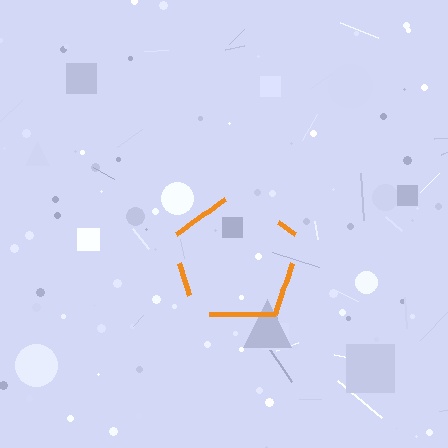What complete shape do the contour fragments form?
The contour fragments form a pentagon.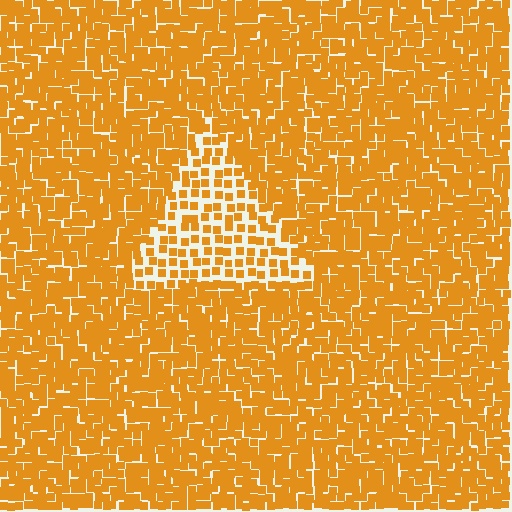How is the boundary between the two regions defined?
The boundary is defined by a change in element density (approximately 2.0x ratio). All elements are the same color, size, and shape.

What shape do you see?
I see a triangle.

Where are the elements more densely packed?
The elements are more densely packed outside the triangle boundary.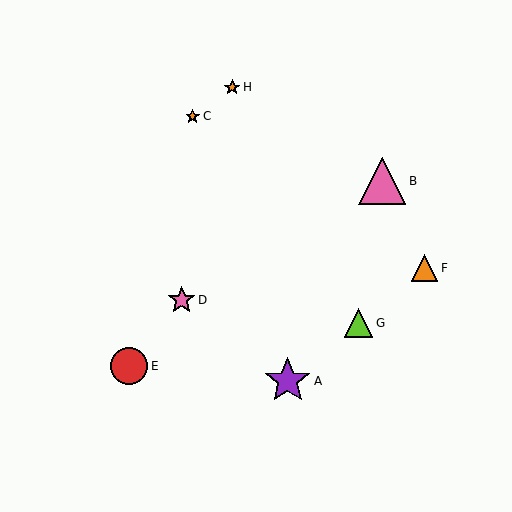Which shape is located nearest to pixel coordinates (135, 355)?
The red circle (labeled E) at (129, 366) is nearest to that location.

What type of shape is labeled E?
Shape E is a red circle.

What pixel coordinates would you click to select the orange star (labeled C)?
Click at (193, 116) to select the orange star C.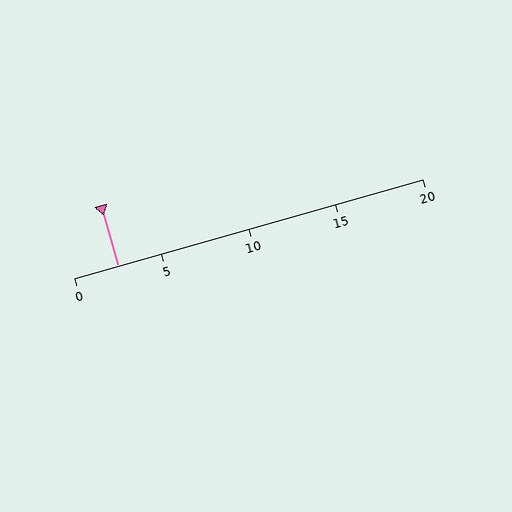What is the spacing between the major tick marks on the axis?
The major ticks are spaced 5 apart.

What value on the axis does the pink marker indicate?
The marker indicates approximately 2.5.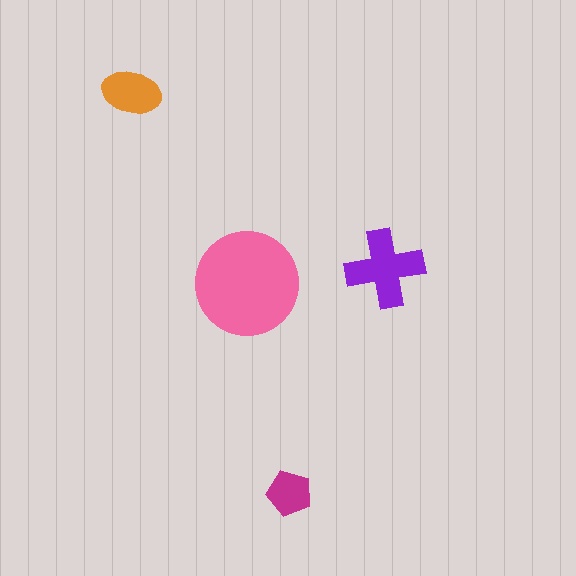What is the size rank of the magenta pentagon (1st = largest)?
4th.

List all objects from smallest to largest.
The magenta pentagon, the orange ellipse, the purple cross, the pink circle.